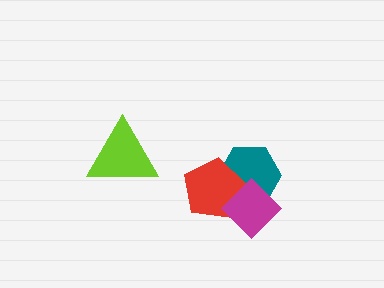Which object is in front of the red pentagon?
The magenta diamond is in front of the red pentagon.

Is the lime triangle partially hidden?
No, no other shape covers it.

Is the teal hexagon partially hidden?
Yes, it is partially covered by another shape.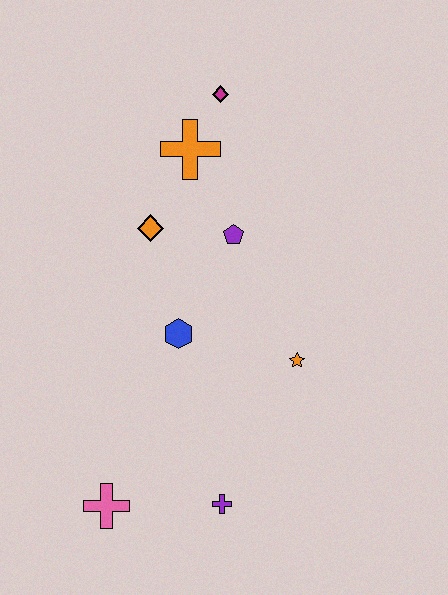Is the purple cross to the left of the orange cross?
No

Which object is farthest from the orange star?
The magenta diamond is farthest from the orange star.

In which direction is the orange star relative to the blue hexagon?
The orange star is to the right of the blue hexagon.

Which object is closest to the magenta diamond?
The orange cross is closest to the magenta diamond.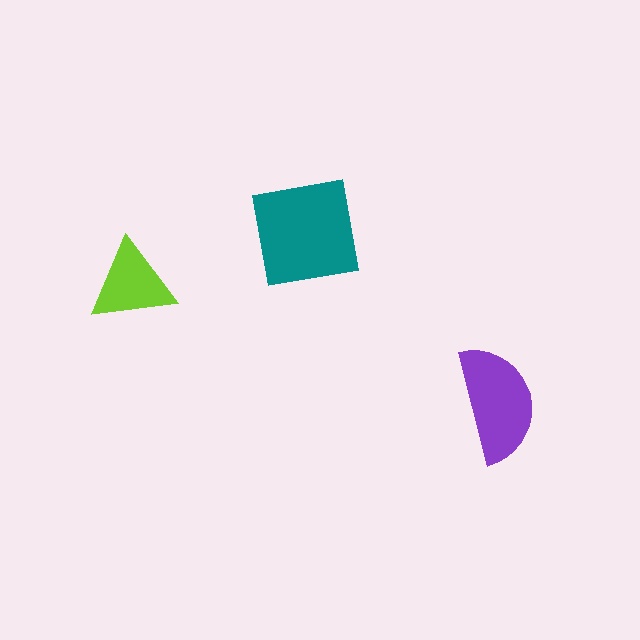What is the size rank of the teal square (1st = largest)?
1st.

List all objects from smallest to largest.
The lime triangle, the purple semicircle, the teal square.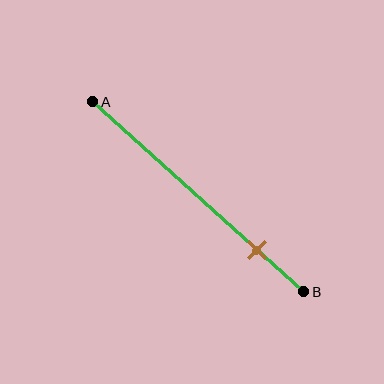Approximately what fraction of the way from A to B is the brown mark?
The brown mark is approximately 80% of the way from A to B.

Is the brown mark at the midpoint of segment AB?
No, the mark is at about 80% from A, not at the 50% midpoint.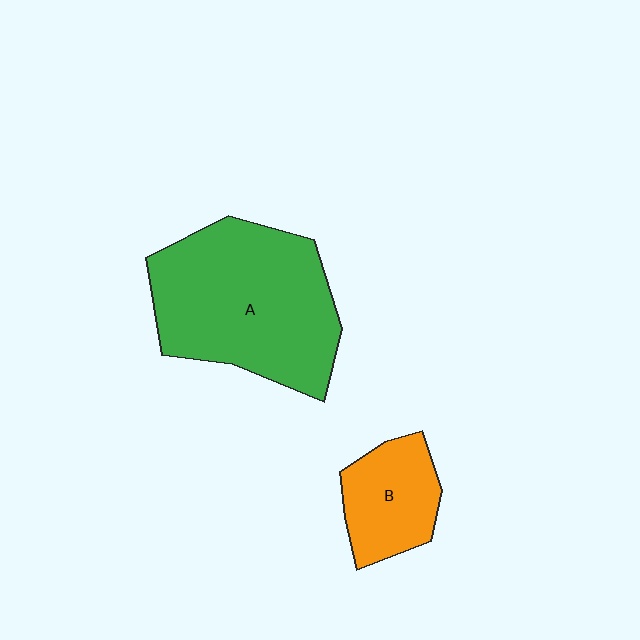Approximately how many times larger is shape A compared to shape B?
Approximately 2.5 times.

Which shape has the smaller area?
Shape B (orange).